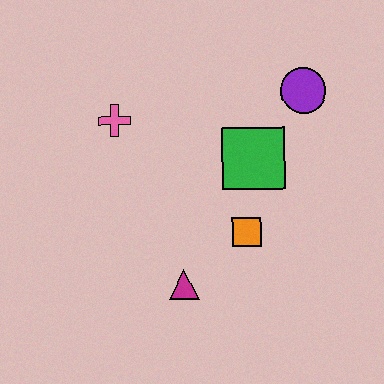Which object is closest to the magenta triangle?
The orange square is closest to the magenta triangle.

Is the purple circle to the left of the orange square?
No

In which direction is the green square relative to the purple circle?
The green square is below the purple circle.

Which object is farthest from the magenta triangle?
The purple circle is farthest from the magenta triangle.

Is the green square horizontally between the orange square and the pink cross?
No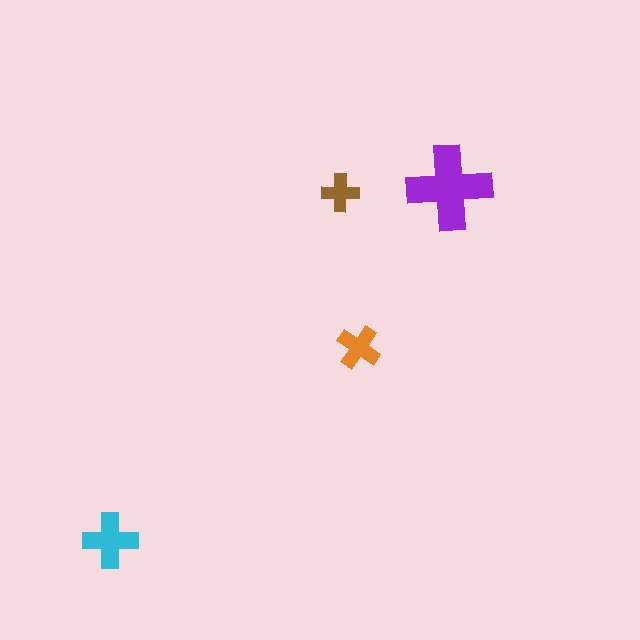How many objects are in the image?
There are 4 objects in the image.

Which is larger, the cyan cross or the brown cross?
The cyan one.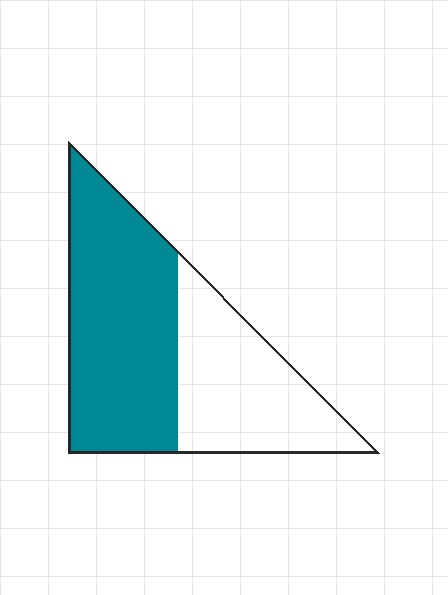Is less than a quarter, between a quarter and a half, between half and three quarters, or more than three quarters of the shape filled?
Between half and three quarters.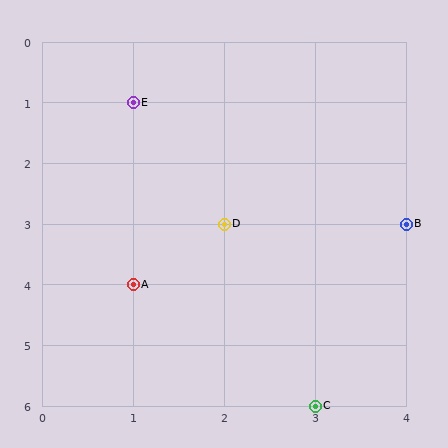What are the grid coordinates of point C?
Point C is at grid coordinates (3, 6).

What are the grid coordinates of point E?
Point E is at grid coordinates (1, 1).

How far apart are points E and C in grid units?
Points E and C are 2 columns and 5 rows apart (about 5.4 grid units diagonally).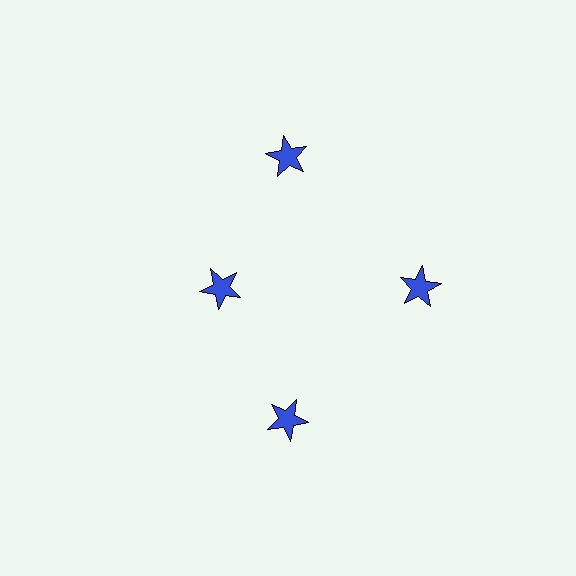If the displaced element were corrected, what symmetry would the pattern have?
It would have 4-fold rotational symmetry — the pattern would map onto itself every 90 degrees.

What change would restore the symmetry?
The symmetry would be restored by moving it outward, back onto the ring so that all 4 stars sit at equal angles and equal distance from the center.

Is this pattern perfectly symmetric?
No. The 4 blue stars are arranged in a ring, but one element near the 9 o'clock position is pulled inward toward the center, breaking the 4-fold rotational symmetry.